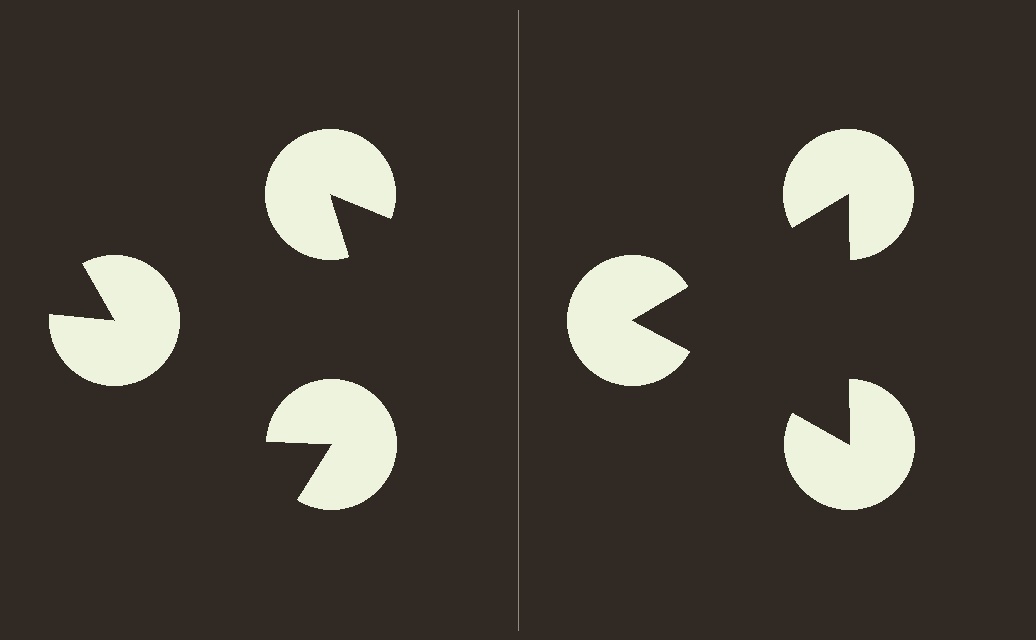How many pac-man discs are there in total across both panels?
6 — 3 on each side.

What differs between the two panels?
The pac-man discs are positioned identically on both sides; only the wedge orientations differ. On the right they align to a triangle; on the left they are misaligned.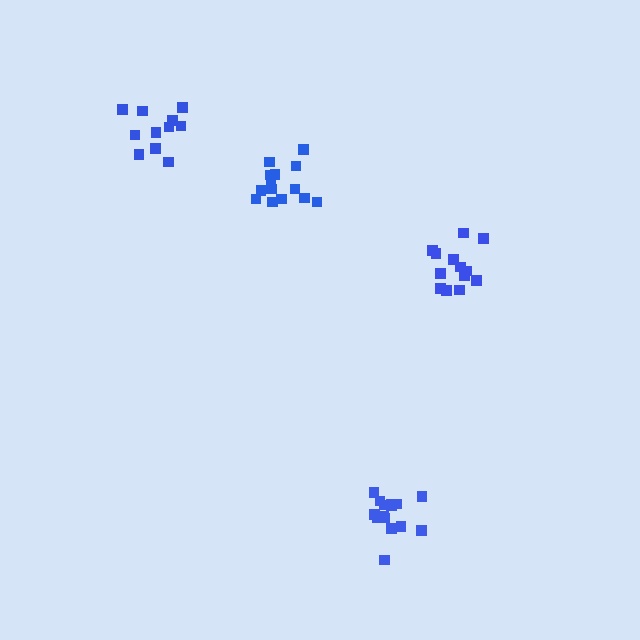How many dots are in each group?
Group 1: 11 dots, Group 2: 16 dots, Group 3: 13 dots, Group 4: 15 dots (55 total).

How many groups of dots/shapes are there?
There are 4 groups.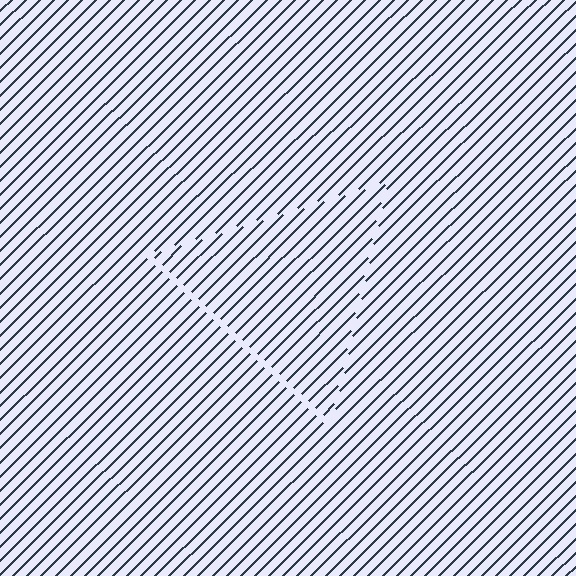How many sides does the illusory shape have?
3 sides — the line-ends trace a triangle.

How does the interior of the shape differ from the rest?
The interior of the shape contains the same grating, shifted by half a period — the contour is defined by the phase discontinuity where line-ends from the inner and outer gratings abut.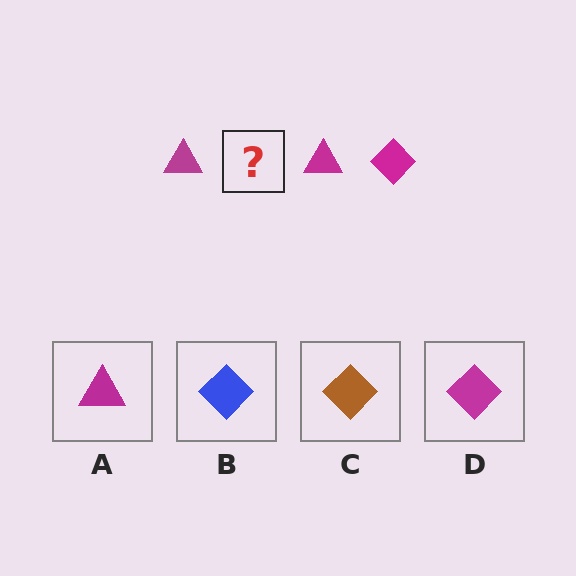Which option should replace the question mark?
Option D.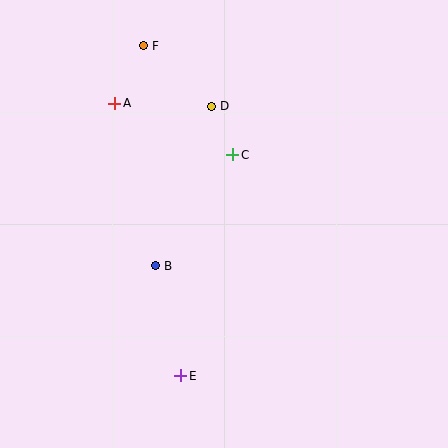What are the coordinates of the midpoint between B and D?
The midpoint between B and D is at (184, 186).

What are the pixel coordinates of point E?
Point E is at (181, 376).